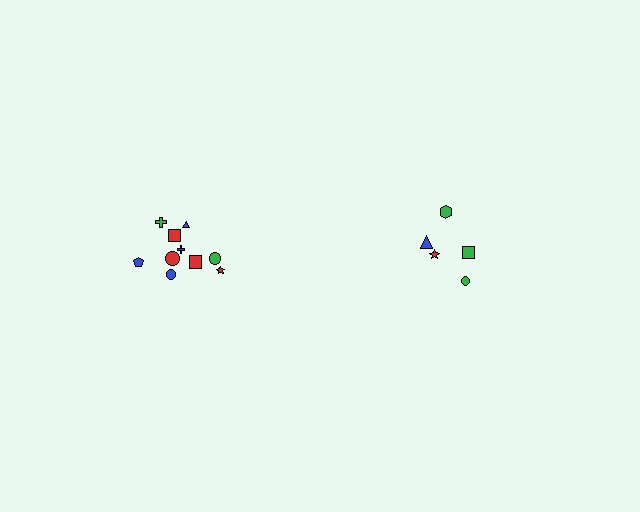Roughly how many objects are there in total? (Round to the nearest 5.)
Roughly 15 objects in total.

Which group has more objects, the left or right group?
The left group.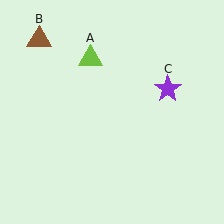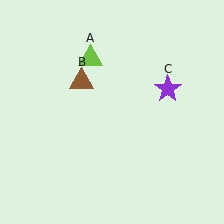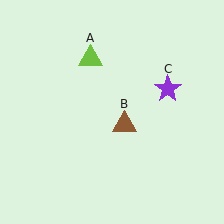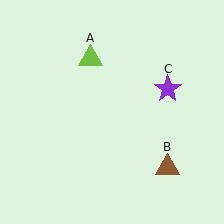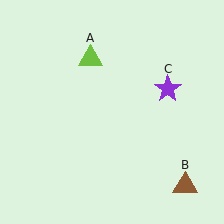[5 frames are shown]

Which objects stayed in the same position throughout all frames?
Lime triangle (object A) and purple star (object C) remained stationary.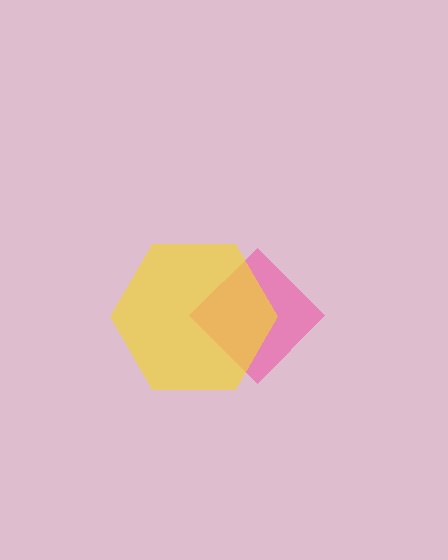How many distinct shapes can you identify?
There are 2 distinct shapes: a pink diamond, a yellow hexagon.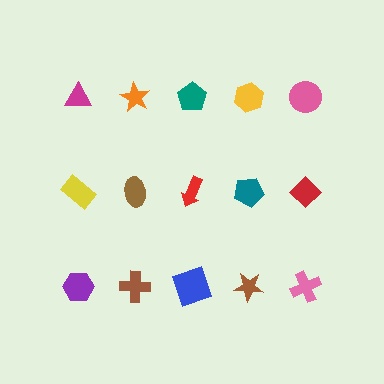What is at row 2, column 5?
A red diamond.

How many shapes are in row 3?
5 shapes.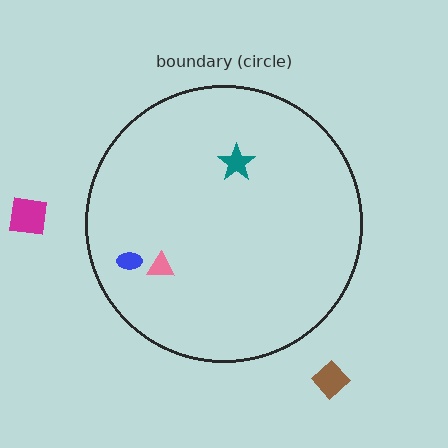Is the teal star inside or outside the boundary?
Inside.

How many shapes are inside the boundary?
3 inside, 2 outside.